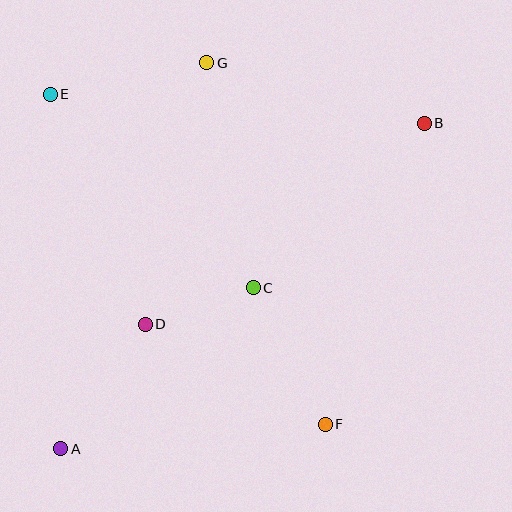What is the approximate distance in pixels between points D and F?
The distance between D and F is approximately 206 pixels.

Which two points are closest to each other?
Points C and D are closest to each other.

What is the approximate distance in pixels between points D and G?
The distance between D and G is approximately 268 pixels.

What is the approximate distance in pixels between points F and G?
The distance between F and G is approximately 380 pixels.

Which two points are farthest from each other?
Points A and B are farthest from each other.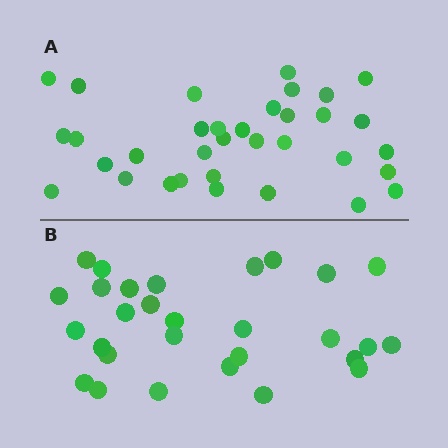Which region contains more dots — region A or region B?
Region A (the top region) has more dots.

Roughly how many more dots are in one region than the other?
Region A has about 5 more dots than region B.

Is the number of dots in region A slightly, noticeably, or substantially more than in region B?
Region A has only slightly more — the two regions are fairly close. The ratio is roughly 1.2 to 1.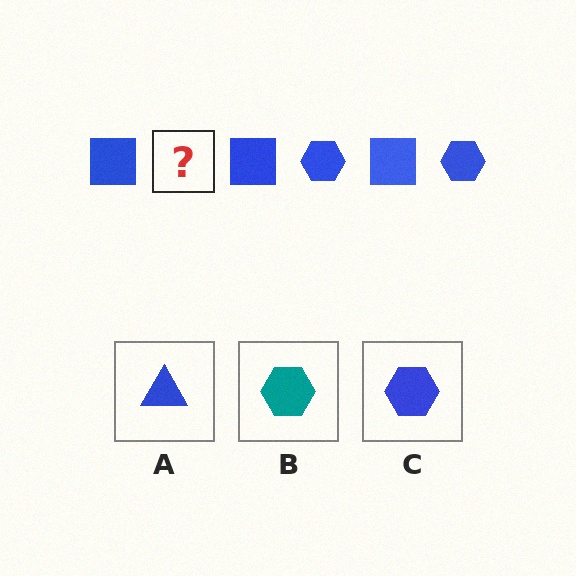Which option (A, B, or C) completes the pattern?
C.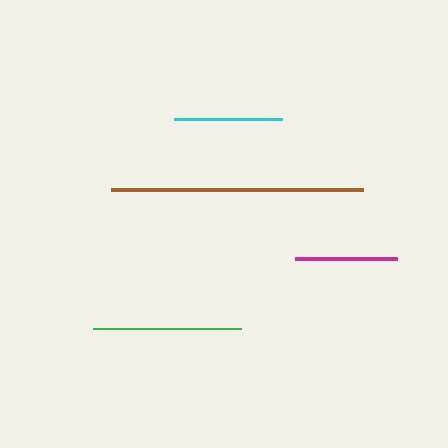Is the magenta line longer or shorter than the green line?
The green line is longer than the magenta line.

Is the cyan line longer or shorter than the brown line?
The brown line is longer than the cyan line.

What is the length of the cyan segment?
The cyan segment is approximately 108 pixels long.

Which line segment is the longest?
The brown line is the longest at approximately 253 pixels.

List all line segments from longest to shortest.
From longest to shortest: brown, green, cyan, magenta.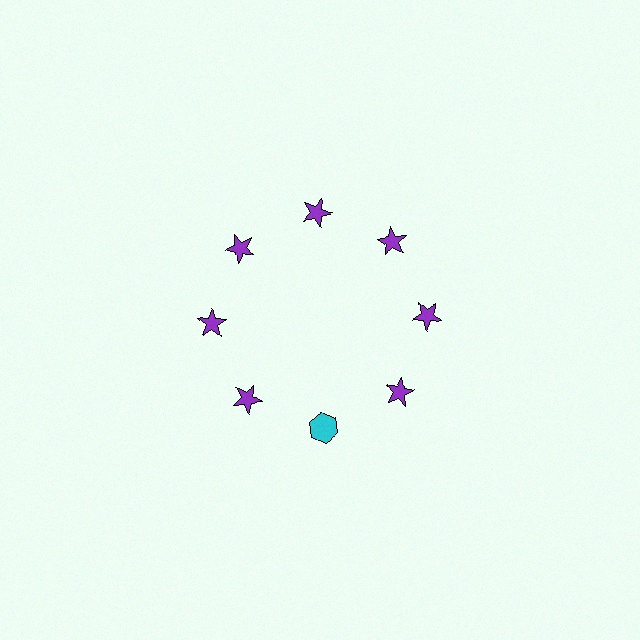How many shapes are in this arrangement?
There are 8 shapes arranged in a ring pattern.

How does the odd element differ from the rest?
It differs in both color (cyan instead of purple) and shape (hexagon instead of star).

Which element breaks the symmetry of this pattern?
The cyan hexagon at roughly the 6 o'clock position breaks the symmetry. All other shapes are purple stars.